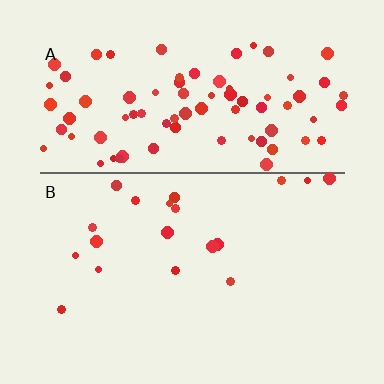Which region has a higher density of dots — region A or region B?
A (the top).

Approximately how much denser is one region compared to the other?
Approximately 4.3× — region A over region B.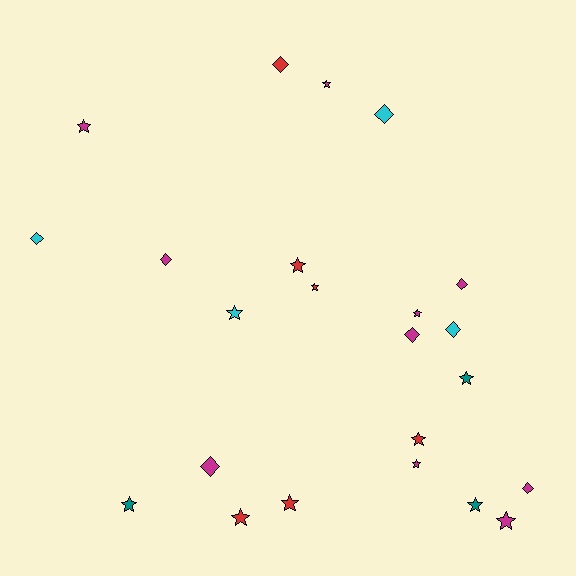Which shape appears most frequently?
Star, with 14 objects.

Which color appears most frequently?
Magenta, with 10 objects.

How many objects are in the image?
There are 23 objects.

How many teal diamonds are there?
There are no teal diamonds.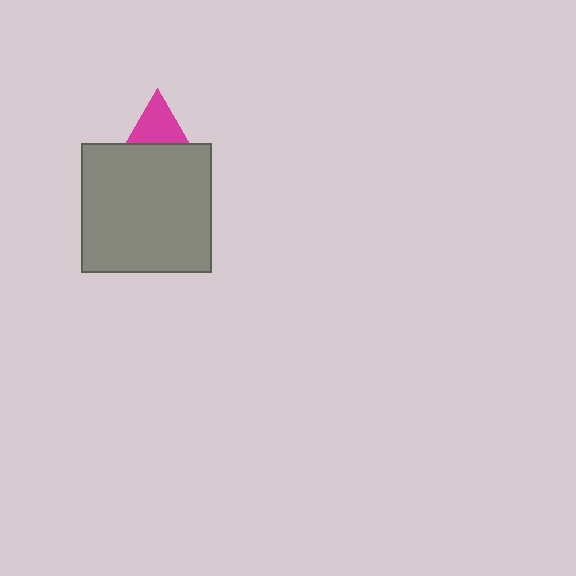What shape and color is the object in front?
The object in front is a gray square.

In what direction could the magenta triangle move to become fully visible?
The magenta triangle could move up. That would shift it out from behind the gray square entirely.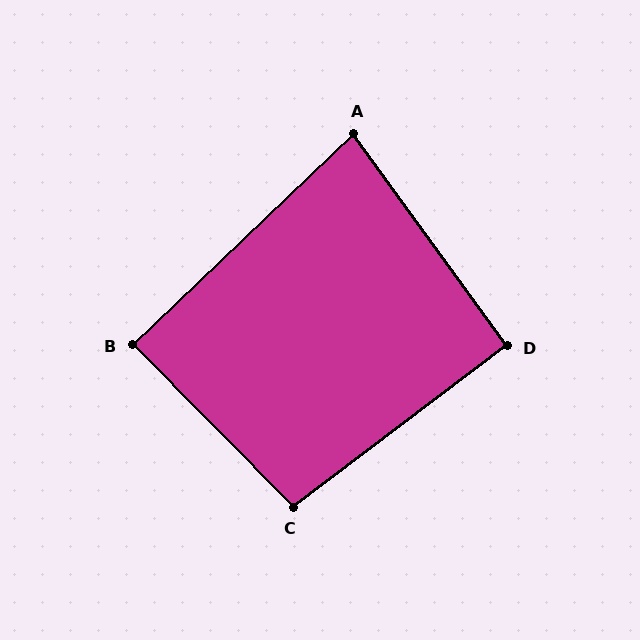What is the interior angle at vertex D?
Approximately 91 degrees (approximately right).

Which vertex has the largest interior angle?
C, at approximately 98 degrees.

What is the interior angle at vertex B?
Approximately 89 degrees (approximately right).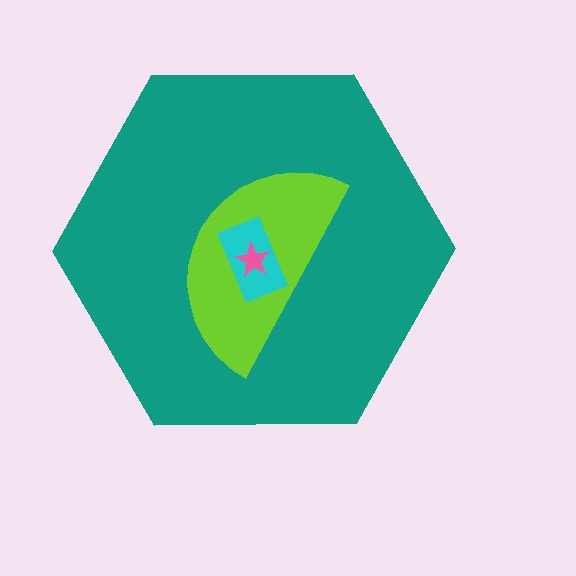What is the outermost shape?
The teal hexagon.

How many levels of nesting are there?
4.